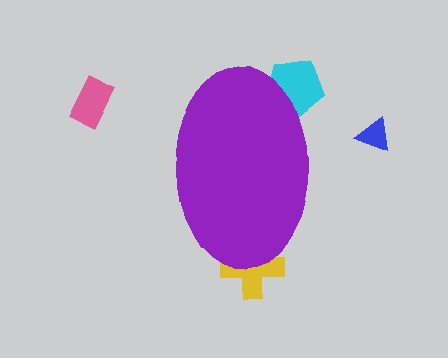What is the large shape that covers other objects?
A purple ellipse.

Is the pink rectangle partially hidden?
No, the pink rectangle is fully visible.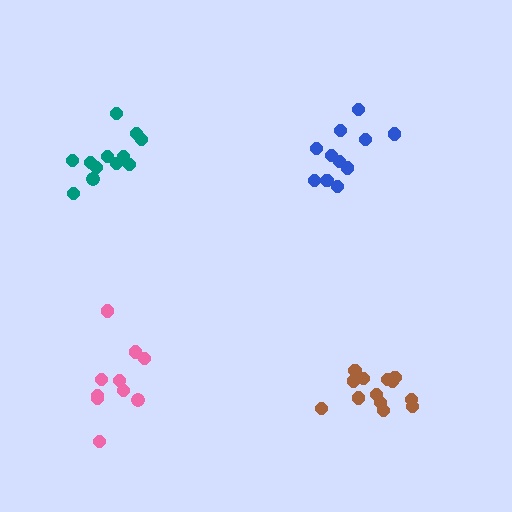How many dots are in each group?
Group 1: 13 dots, Group 2: 10 dots, Group 3: 11 dots, Group 4: 12 dots (46 total).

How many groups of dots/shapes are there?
There are 4 groups.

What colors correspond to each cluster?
The clusters are colored: brown, pink, blue, teal.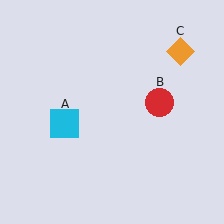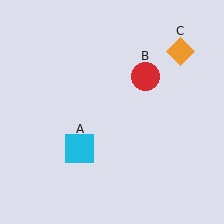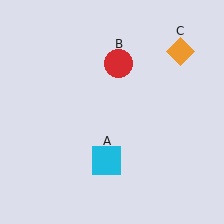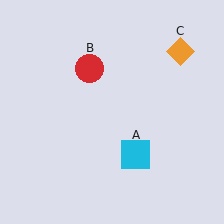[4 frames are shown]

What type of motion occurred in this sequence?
The cyan square (object A), red circle (object B) rotated counterclockwise around the center of the scene.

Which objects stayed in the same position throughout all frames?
Orange diamond (object C) remained stationary.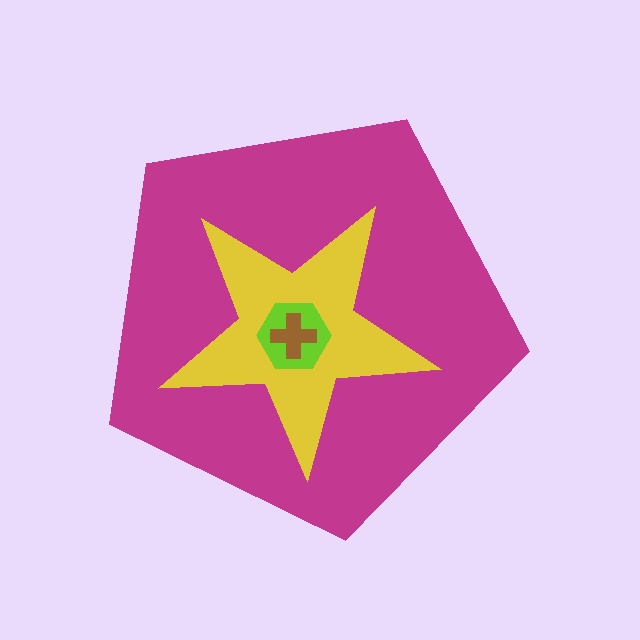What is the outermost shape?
The magenta pentagon.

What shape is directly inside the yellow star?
The lime hexagon.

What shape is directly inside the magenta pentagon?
The yellow star.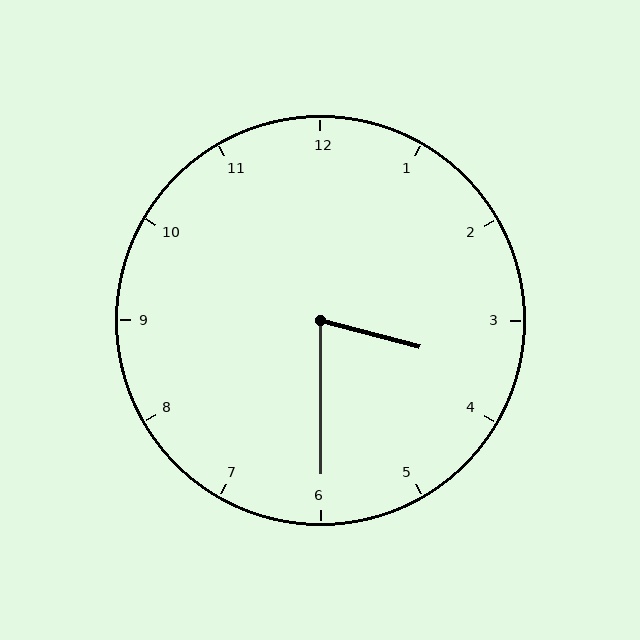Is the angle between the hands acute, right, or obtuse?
It is acute.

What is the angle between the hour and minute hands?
Approximately 75 degrees.